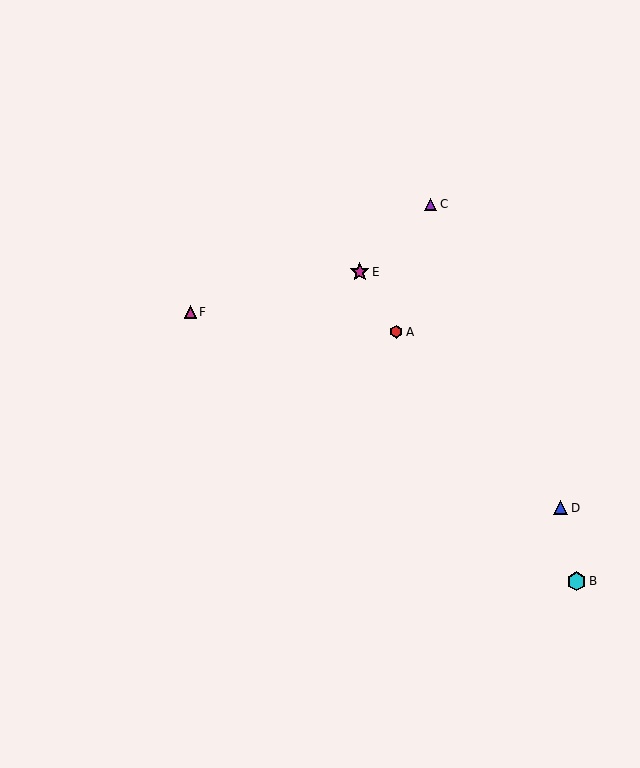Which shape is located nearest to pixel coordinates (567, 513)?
The blue triangle (labeled D) at (560, 508) is nearest to that location.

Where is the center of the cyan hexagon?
The center of the cyan hexagon is at (576, 581).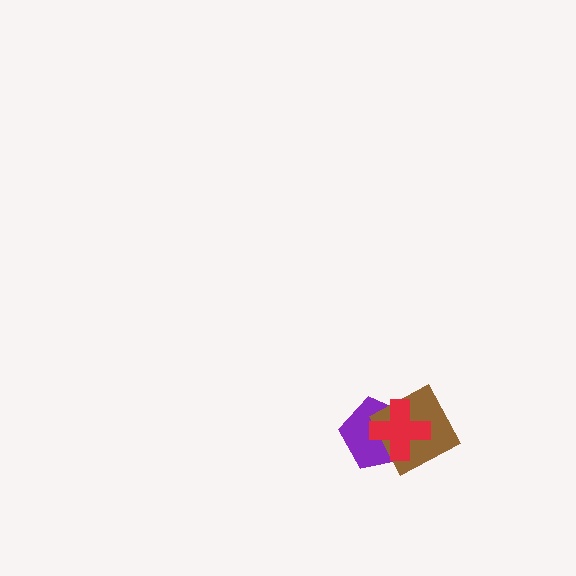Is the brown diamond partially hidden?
Yes, it is partially covered by another shape.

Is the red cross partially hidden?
No, no other shape covers it.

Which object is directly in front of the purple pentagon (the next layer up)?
The brown diamond is directly in front of the purple pentagon.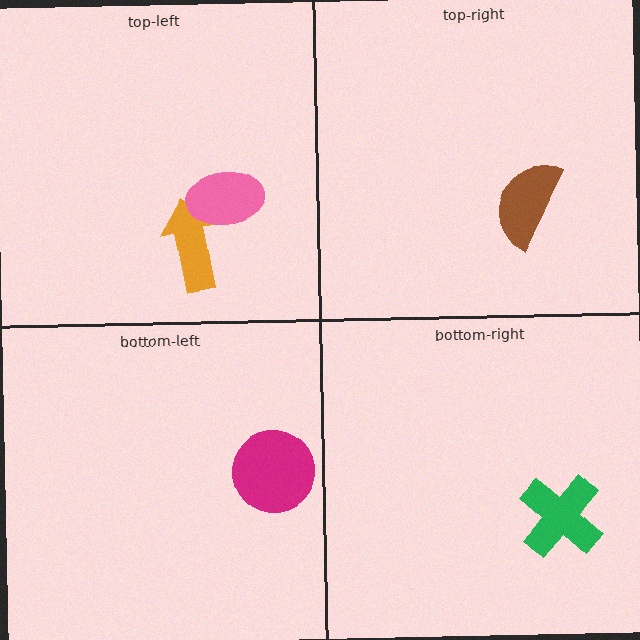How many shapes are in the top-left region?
2.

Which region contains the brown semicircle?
The top-right region.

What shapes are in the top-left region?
The orange arrow, the pink ellipse.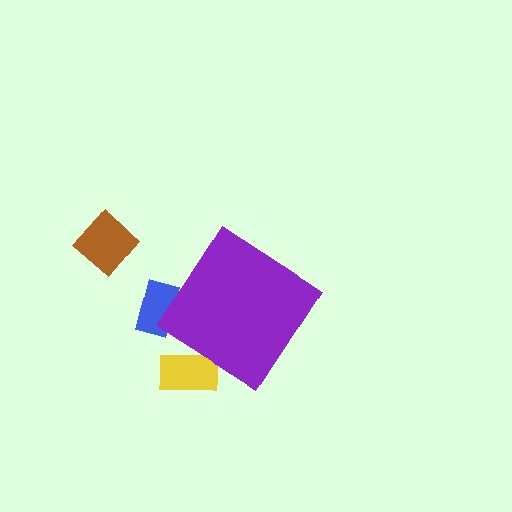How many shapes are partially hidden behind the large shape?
2 shapes are partially hidden.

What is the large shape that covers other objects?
A purple diamond.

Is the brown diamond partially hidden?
No, the brown diamond is fully visible.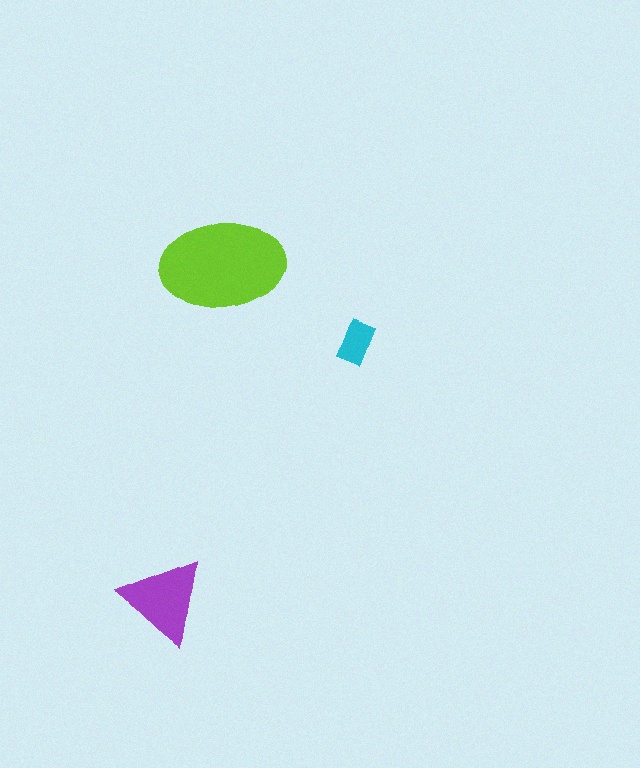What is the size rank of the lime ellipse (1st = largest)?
1st.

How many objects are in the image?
There are 3 objects in the image.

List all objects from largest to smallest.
The lime ellipse, the purple triangle, the cyan rectangle.